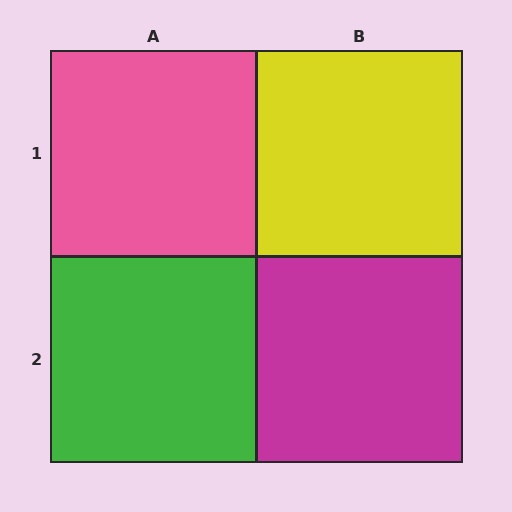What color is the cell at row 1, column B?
Yellow.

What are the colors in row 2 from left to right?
Green, magenta.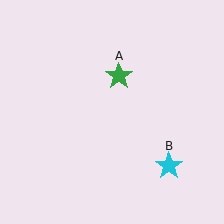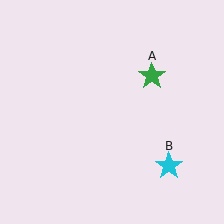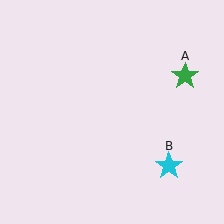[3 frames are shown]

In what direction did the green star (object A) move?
The green star (object A) moved right.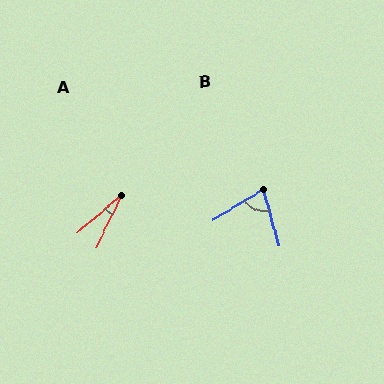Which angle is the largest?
B, at approximately 74 degrees.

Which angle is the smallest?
A, at approximately 24 degrees.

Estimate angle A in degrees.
Approximately 24 degrees.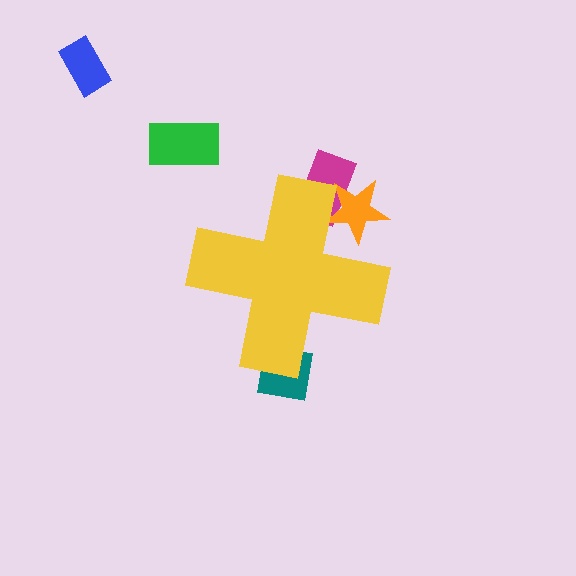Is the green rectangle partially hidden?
No, the green rectangle is fully visible.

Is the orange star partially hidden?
Yes, the orange star is partially hidden behind the yellow cross.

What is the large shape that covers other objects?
A yellow cross.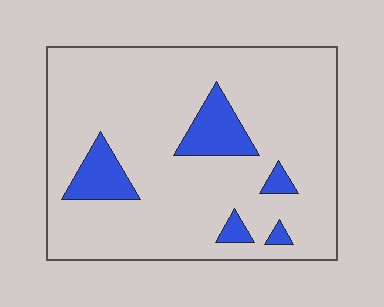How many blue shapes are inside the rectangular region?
5.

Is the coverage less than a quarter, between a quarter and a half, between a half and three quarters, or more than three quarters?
Less than a quarter.